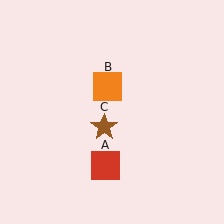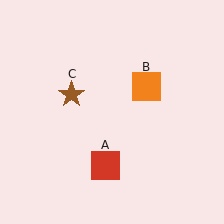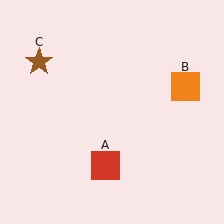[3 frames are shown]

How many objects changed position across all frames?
2 objects changed position: orange square (object B), brown star (object C).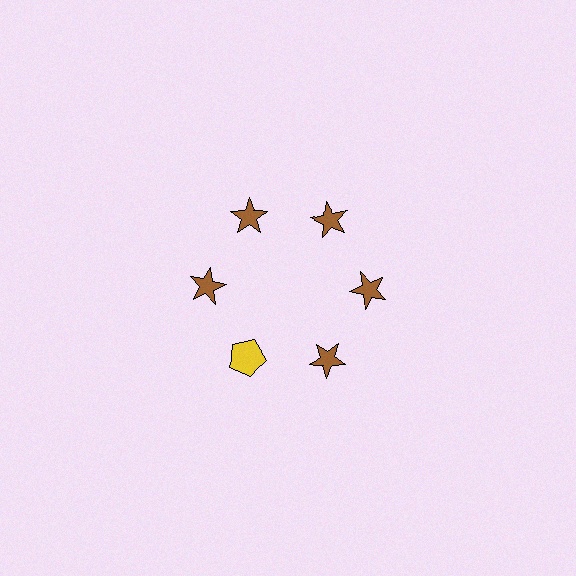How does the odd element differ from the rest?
It differs in both color (yellow instead of brown) and shape (pentagon instead of star).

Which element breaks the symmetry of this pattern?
The yellow pentagon at roughly the 7 o'clock position breaks the symmetry. All other shapes are brown stars.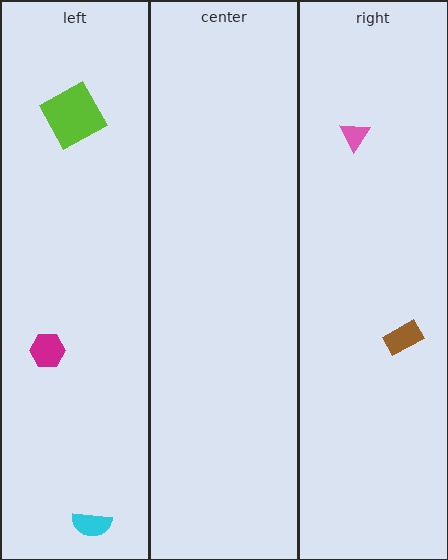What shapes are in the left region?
The lime square, the cyan semicircle, the magenta hexagon.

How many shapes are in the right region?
2.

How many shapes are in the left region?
3.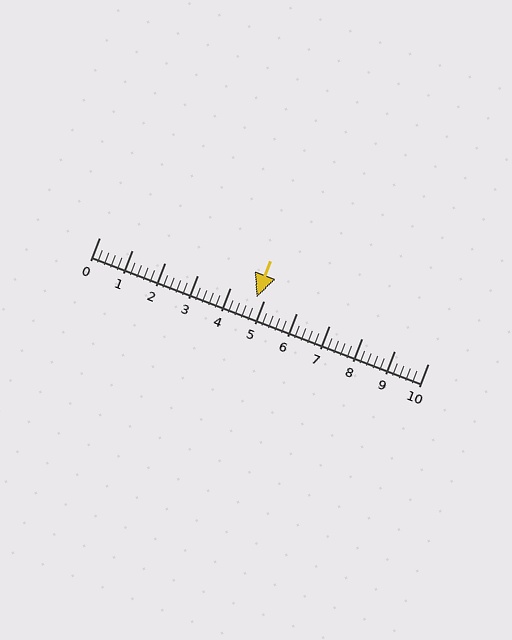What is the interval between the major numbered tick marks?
The major tick marks are spaced 1 units apart.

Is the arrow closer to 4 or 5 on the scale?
The arrow is closer to 5.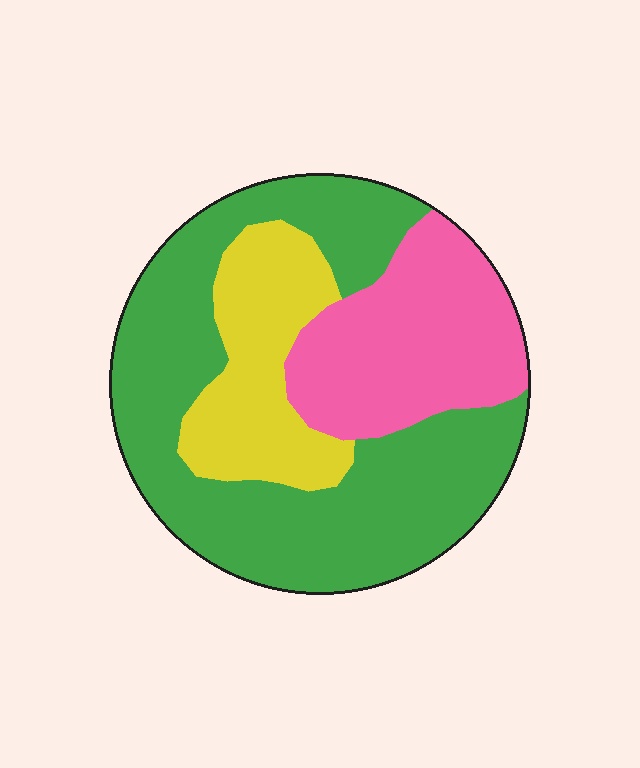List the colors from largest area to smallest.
From largest to smallest: green, pink, yellow.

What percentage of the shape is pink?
Pink takes up about one quarter (1/4) of the shape.